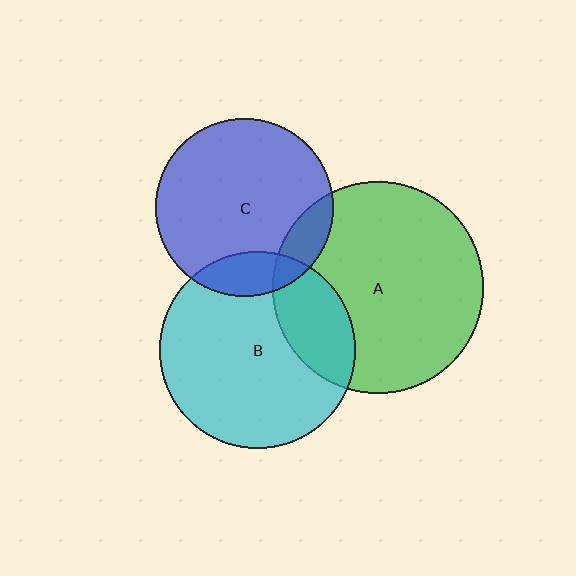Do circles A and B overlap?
Yes.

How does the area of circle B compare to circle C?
Approximately 1.2 times.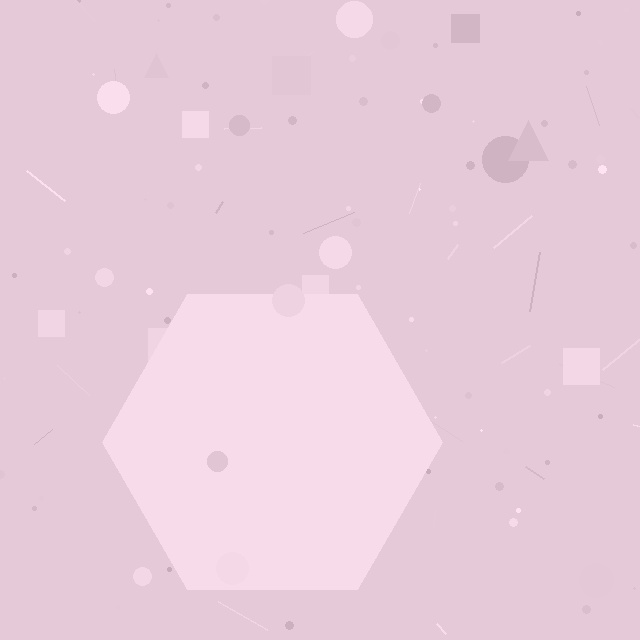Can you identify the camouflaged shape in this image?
The camouflaged shape is a hexagon.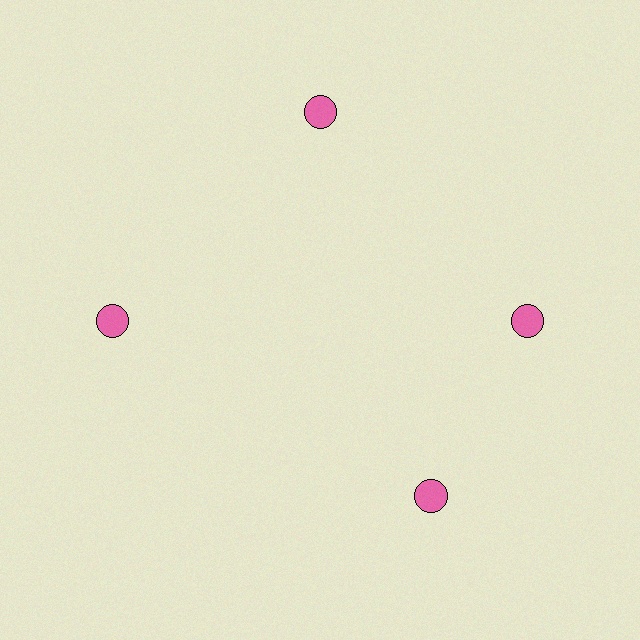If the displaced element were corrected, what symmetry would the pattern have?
It would have 4-fold rotational symmetry — the pattern would map onto itself every 90 degrees.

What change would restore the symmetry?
The symmetry would be restored by rotating it back into even spacing with its neighbors so that all 4 circles sit at equal angles and equal distance from the center.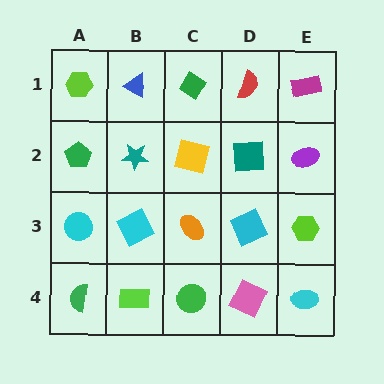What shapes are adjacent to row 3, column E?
A purple ellipse (row 2, column E), a cyan ellipse (row 4, column E), a cyan square (row 3, column D).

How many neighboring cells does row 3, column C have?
4.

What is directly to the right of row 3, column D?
A lime hexagon.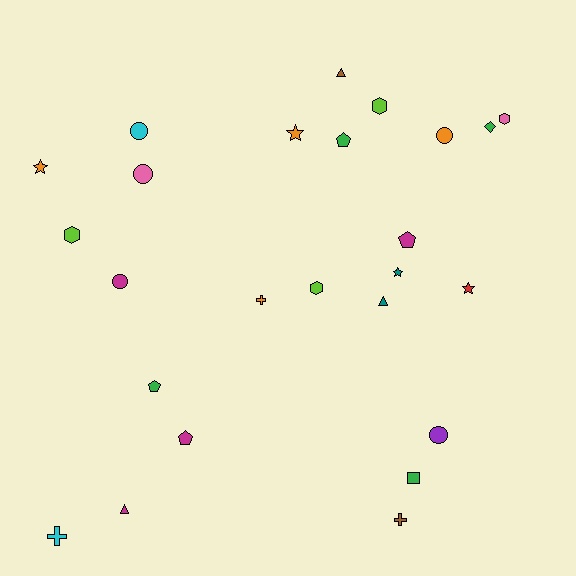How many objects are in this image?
There are 25 objects.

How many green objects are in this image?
There are 4 green objects.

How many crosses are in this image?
There are 3 crosses.